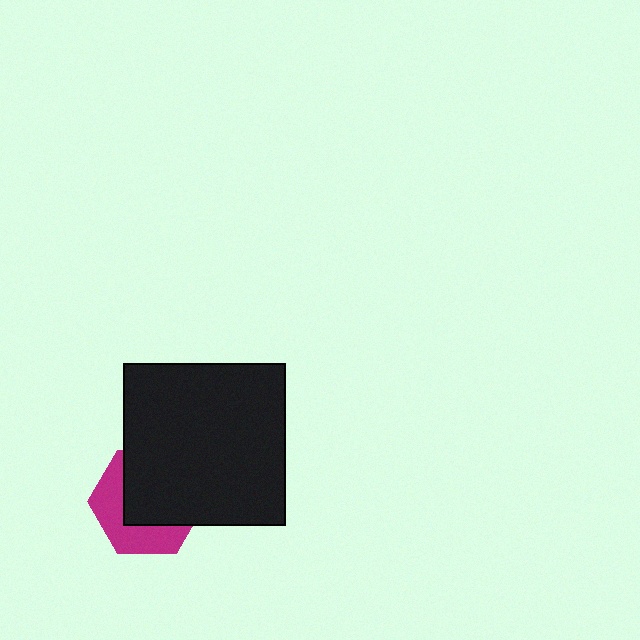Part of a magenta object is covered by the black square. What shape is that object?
It is a hexagon.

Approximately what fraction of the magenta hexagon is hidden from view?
Roughly 58% of the magenta hexagon is hidden behind the black square.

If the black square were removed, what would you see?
You would see the complete magenta hexagon.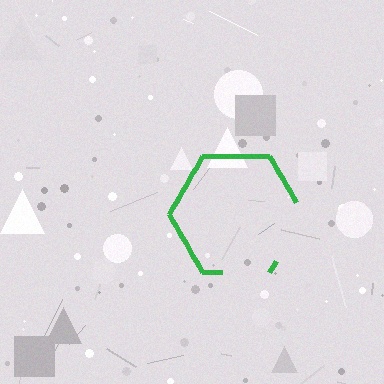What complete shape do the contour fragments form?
The contour fragments form a hexagon.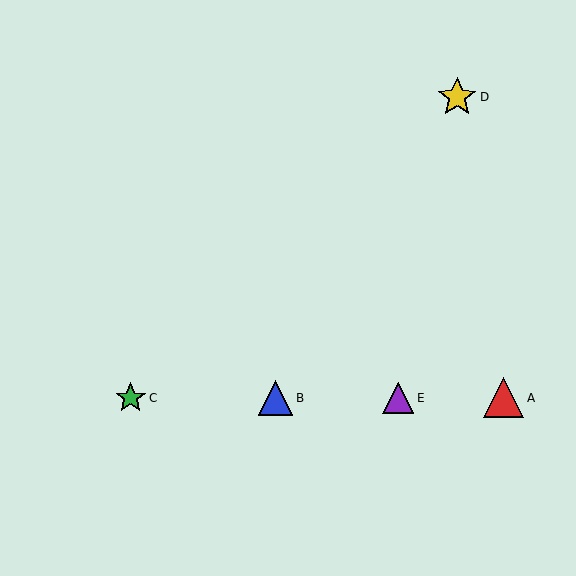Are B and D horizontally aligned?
No, B is at y≈398 and D is at y≈97.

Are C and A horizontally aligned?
Yes, both are at y≈398.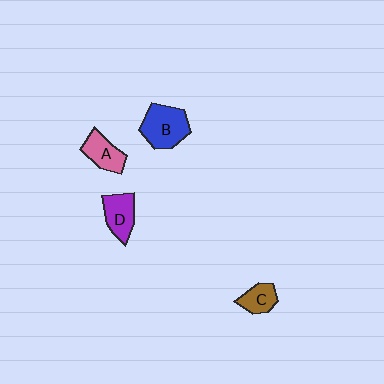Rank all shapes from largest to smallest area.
From largest to smallest: B (blue), D (purple), A (pink), C (brown).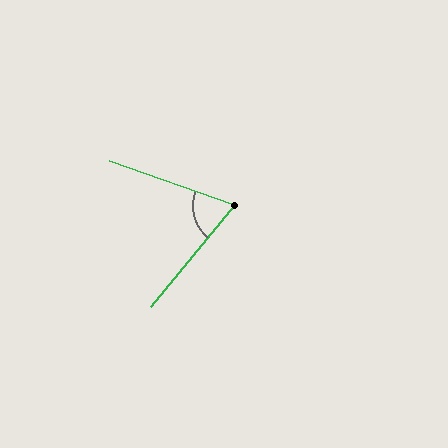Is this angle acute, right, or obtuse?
It is acute.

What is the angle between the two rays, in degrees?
Approximately 70 degrees.